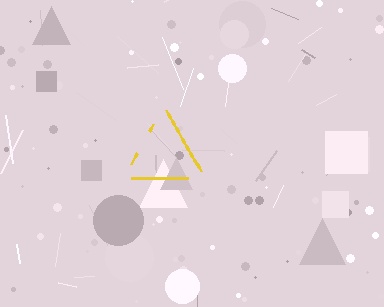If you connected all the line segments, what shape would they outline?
They would outline a triangle.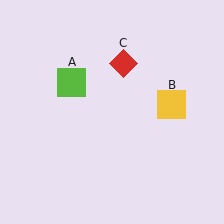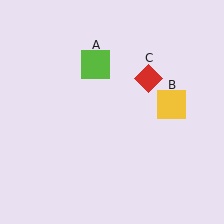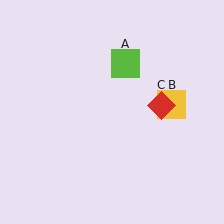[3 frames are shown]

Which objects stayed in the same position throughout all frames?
Yellow square (object B) remained stationary.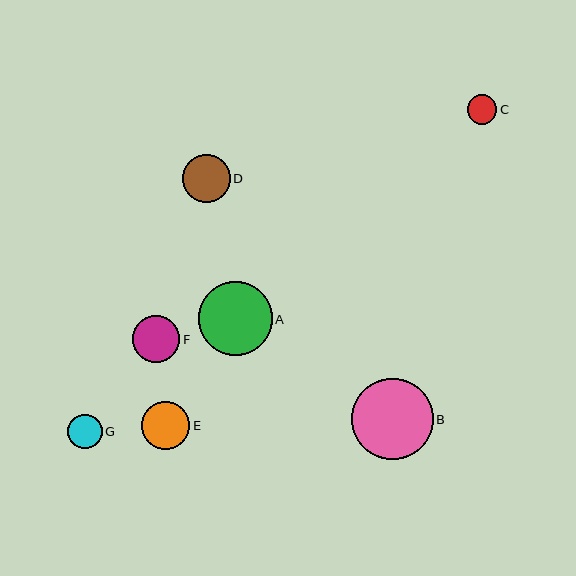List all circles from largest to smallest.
From largest to smallest: B, A, E, D, F, G, C.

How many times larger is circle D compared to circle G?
Circle D is approximately 1.4 times the size of circle G.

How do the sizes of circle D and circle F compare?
Circle D and circle F are approximately the same size.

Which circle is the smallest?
Circle C is the smallest with a size of approximately 30 pixels.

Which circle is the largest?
Circle B is the largest with a size of approximately 82 pixels.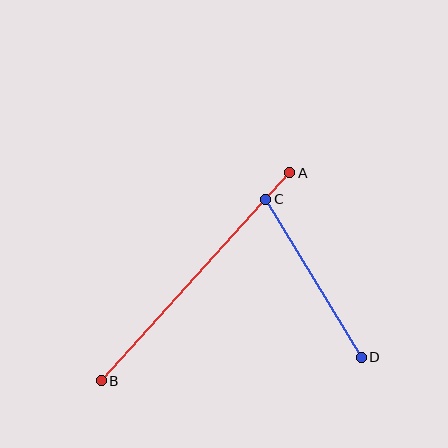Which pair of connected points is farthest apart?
Points A and B are farthest apart.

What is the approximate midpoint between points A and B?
The midpoint is at approximately (196, 277) pixels.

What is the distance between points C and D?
The distance is approximately 185 pixels.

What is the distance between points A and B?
The distance is approximately 281 pixels.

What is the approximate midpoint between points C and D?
The midpoint is at approximately (314, 278) pixels.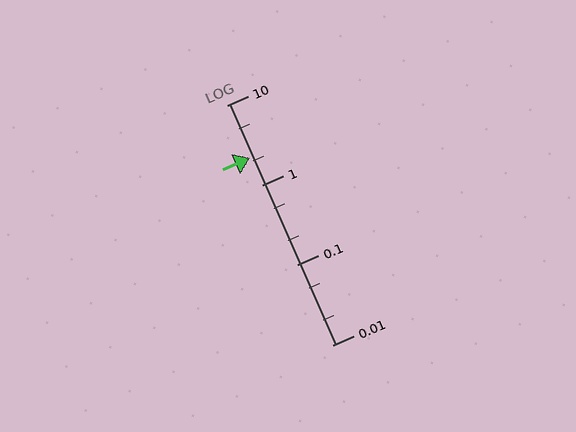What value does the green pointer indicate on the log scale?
The pointer indicates approximately 2.2.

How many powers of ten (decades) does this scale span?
The scale spans 3 decades, from 0.01 to 10.